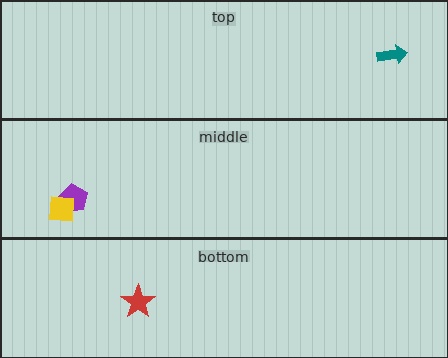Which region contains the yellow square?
The middle region.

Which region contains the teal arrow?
The top region.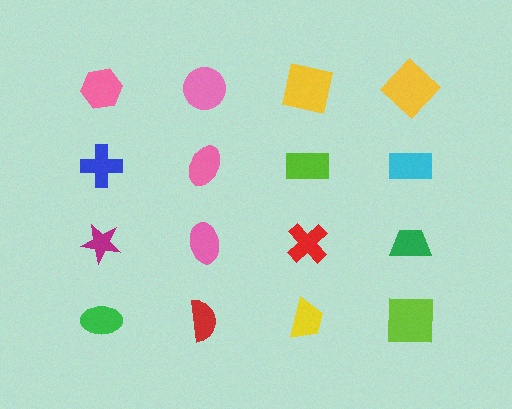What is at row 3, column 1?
A magenta star.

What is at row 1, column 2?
A pink circle.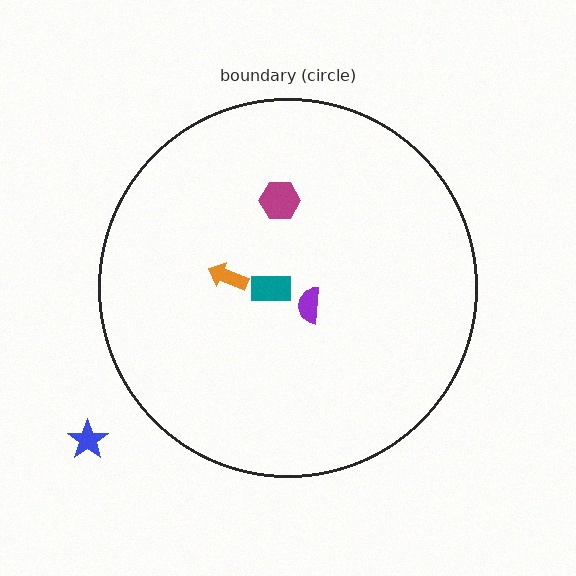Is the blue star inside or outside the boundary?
Outside.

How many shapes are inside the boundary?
4 inside, 1 outside.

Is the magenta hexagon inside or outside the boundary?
Inside.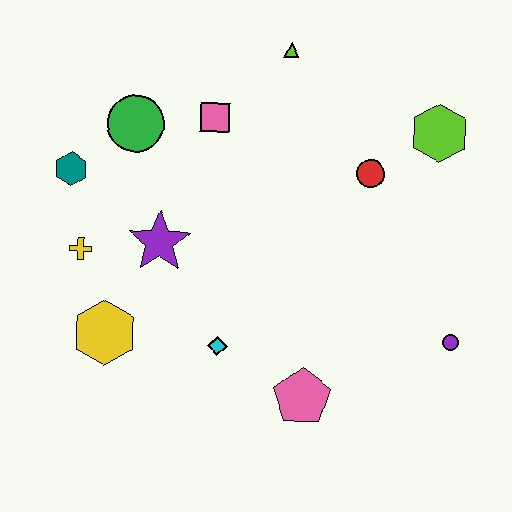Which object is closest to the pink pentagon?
The cyan diamond is closest to the pink pentagon.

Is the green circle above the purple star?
Yes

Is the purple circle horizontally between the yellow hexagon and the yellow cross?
No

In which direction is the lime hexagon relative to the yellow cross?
The lime hexagon is to the right of the yellow cross.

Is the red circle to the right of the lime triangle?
Yes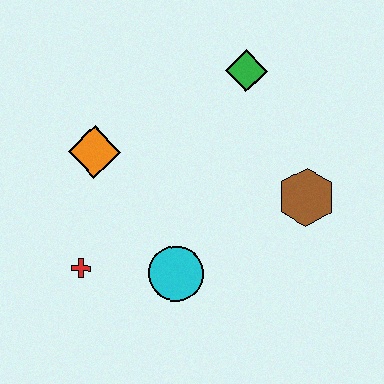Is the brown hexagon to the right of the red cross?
Yes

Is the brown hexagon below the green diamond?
Yes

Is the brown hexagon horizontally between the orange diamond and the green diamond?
No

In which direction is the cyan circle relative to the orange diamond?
The cyan circle is below the orange diamond.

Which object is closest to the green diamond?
The brown hexagon is closest to the green diamond.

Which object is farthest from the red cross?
The green diamond is farthest from the red cross.